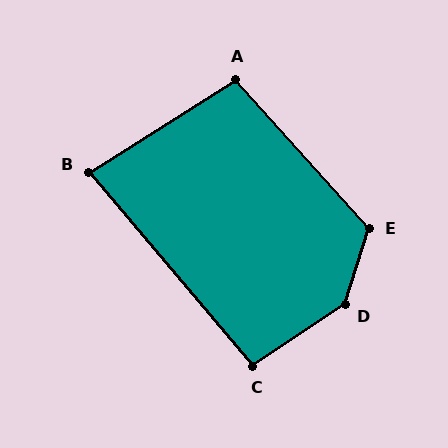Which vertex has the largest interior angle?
D, at approximately 141 degrees.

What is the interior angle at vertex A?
Approximately 100 degrees (obtuse).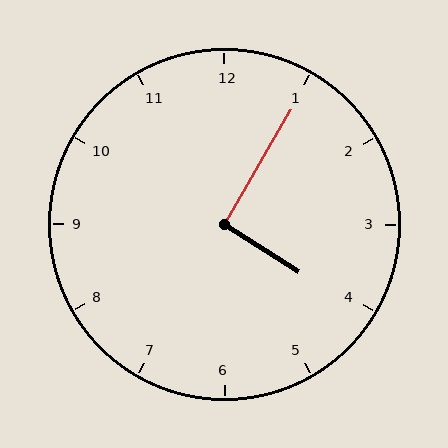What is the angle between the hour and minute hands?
Approximately 92 degrees.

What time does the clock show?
4:05.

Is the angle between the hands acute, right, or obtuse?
It is right.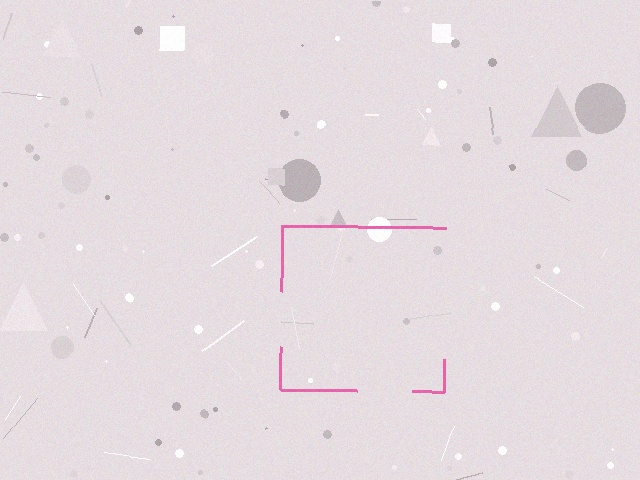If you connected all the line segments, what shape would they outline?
They would outline a square.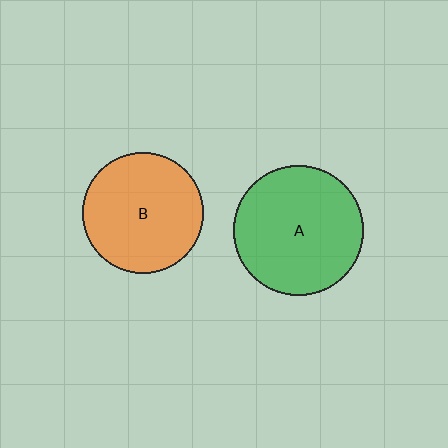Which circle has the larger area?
Circle A (green).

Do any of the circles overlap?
No, none of the circles overlap.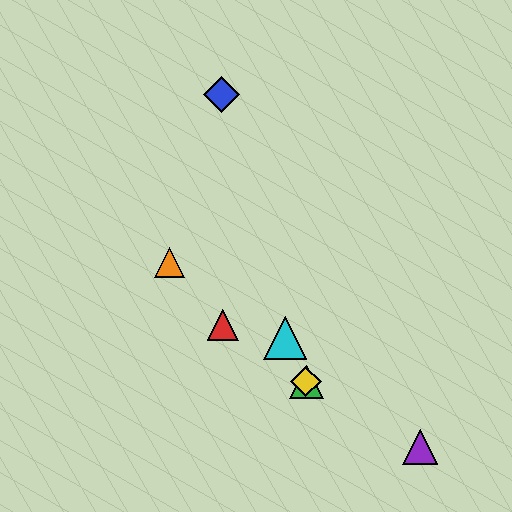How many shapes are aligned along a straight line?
3 shapes (the green triangle, the yellow diamond, the cyan triangle) are aligned along a straight line.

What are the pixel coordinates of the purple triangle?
The purple triangle is at (420, 447).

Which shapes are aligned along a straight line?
The green triangle, the yellow diamond, the cyan triangle are aligned along a straight line.